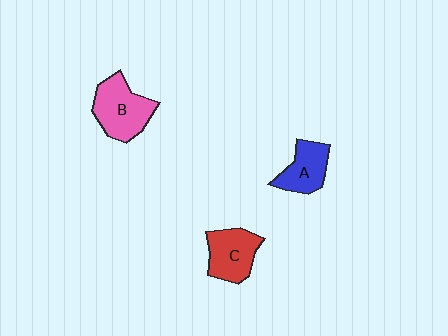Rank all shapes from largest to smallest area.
From largest to smallest: B (pink), C (red), A (blue).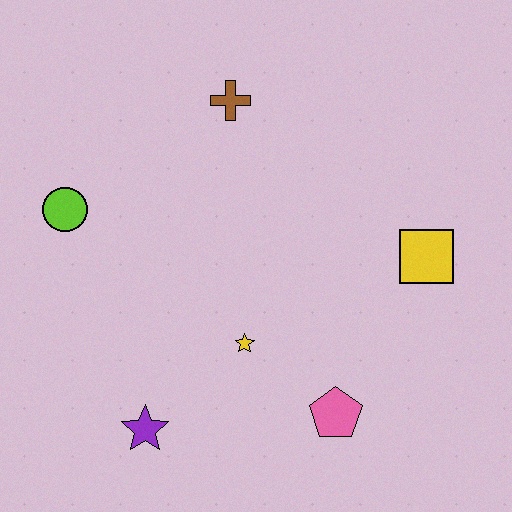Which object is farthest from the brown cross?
The purple star is farthest from the brown cross.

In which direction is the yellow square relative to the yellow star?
The yellow square is to the right of the yellow star.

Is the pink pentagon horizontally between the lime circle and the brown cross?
No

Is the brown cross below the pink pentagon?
No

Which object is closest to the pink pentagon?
The yellow star is closest to the pink pentagon.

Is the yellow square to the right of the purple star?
Yes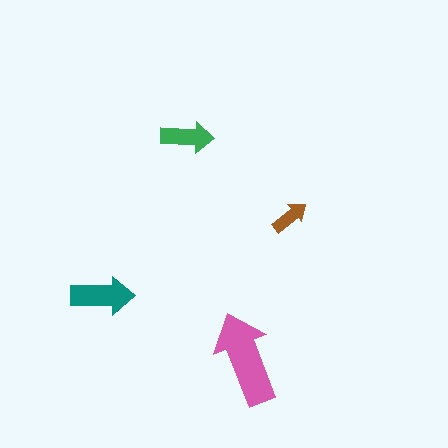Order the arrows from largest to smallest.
the pink one, the teal one, the green one, the brown one.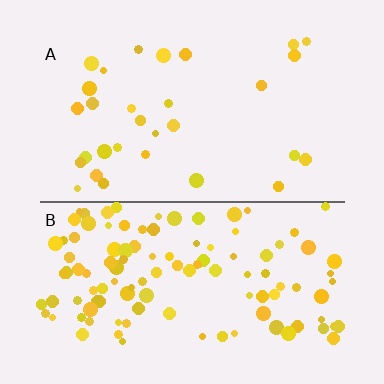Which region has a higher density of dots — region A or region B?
B (the bottom).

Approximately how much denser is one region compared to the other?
Approximately 3.7× — region B over region A.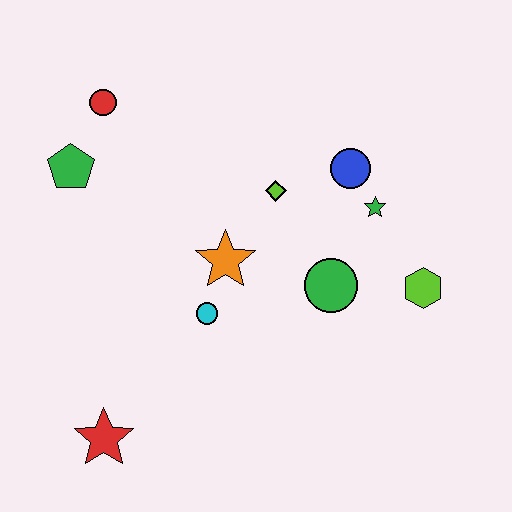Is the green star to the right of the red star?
Yes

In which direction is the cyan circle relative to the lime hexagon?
The cyan circle is to the left of the lime hexagon.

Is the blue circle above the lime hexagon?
Yes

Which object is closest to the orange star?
The cyan circle is closest to the orange star.